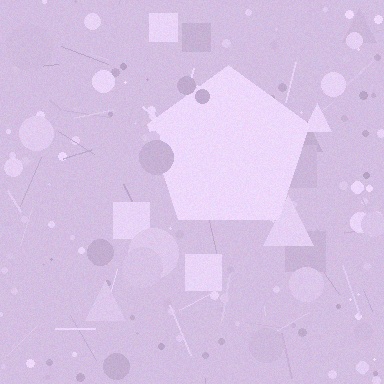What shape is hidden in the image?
A pentagon is hidden in the image.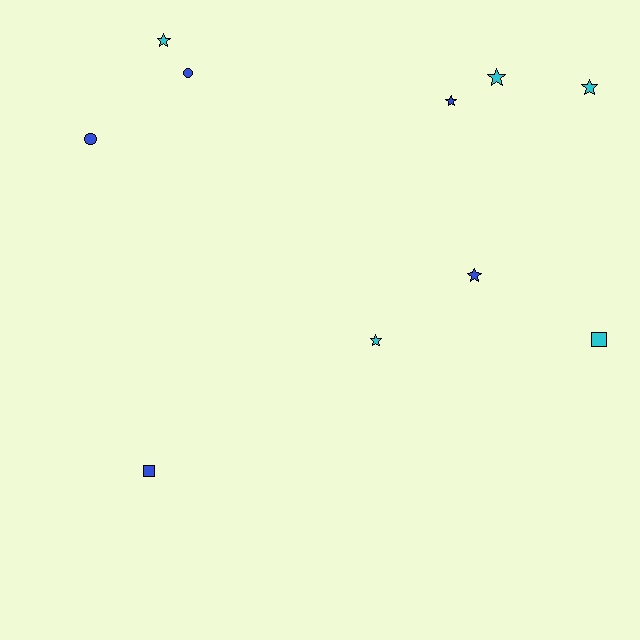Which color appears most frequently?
Cyan, with 5 objects.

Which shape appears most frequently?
Star, with 6 objects.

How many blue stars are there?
There are 2 blue stars.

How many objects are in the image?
There are 10 objects.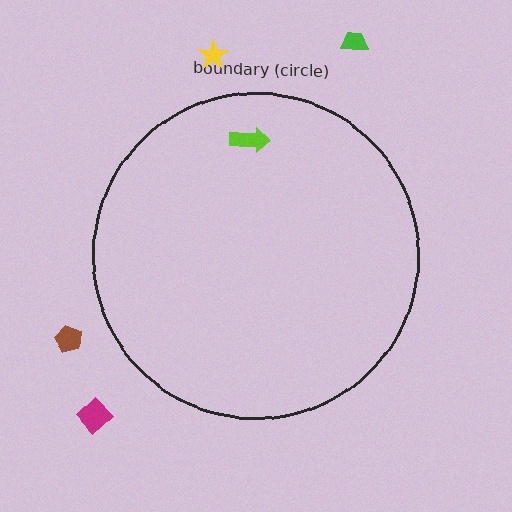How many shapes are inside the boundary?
1 inside, 4 outside.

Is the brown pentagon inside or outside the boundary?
Outside.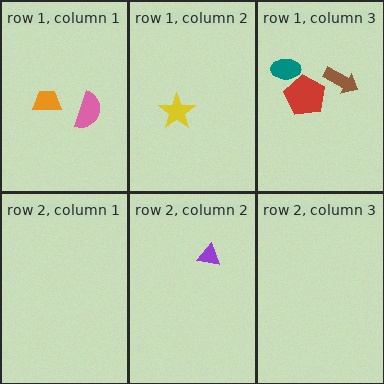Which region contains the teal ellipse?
The row 1, column 3 region.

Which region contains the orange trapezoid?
The row 1, column 1 region.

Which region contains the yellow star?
The row 1, column 2 region.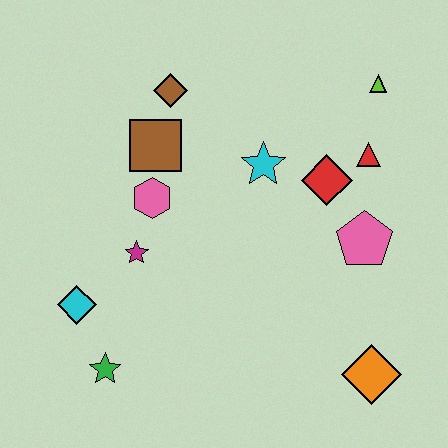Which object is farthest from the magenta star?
The lime triangle is farthest from the magenta star.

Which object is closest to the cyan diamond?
The green star is closest to the cyan diamond.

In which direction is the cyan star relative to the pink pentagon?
The cyan star is to the left of the pink pentagon.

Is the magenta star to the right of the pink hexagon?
No